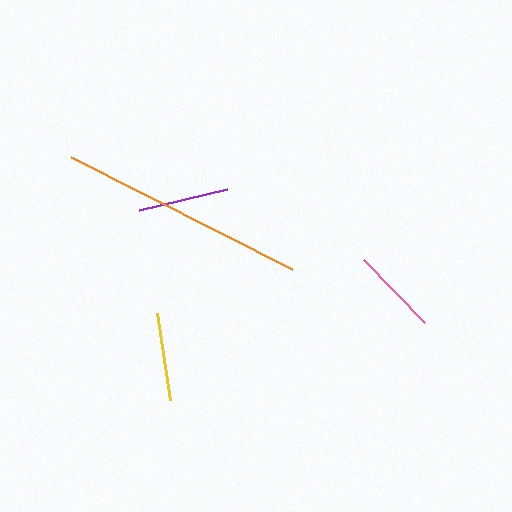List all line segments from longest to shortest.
From longest to shortest: orange, purple, yellow, pink.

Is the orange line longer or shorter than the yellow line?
The orange line is longer than the yellow line.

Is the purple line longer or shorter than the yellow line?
The purple line is longer than the yellow line.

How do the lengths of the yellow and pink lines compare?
The yellow and pink lines are approximately the same length.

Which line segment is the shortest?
The pink line is the shortest at approximately 87 pixels.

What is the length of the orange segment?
The orange segment is approximately 247 pixels long.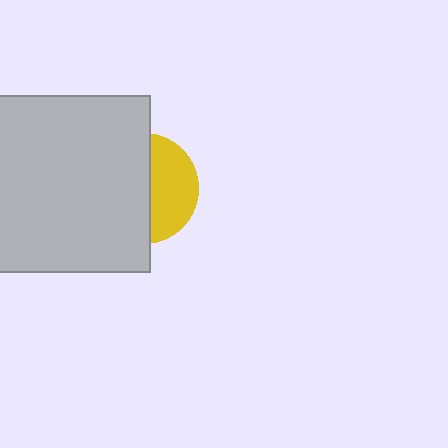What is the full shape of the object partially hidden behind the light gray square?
The partially hidden object is a yellow circle.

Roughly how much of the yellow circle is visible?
A small part of it is visible (roughly 41%).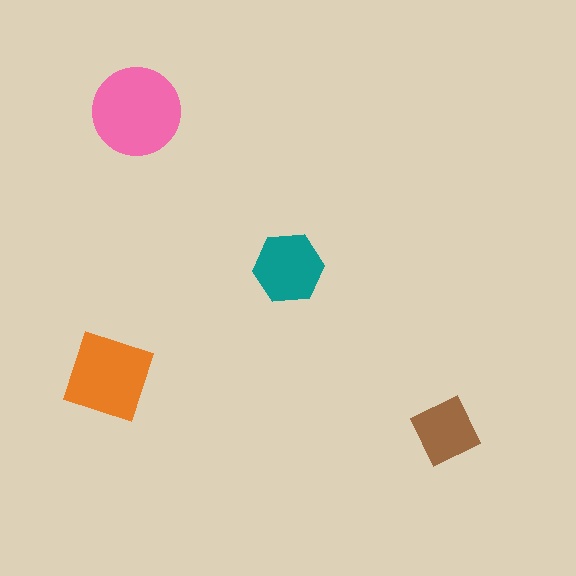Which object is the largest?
The pink circle.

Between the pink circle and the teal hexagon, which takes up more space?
The pink circle.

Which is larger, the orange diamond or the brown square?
The orange diamond.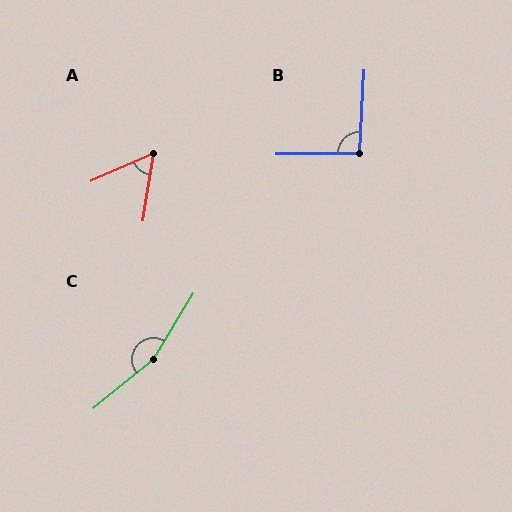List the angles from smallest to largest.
A (57°), B (93°), C (160°).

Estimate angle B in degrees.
Approximately 93 degrees.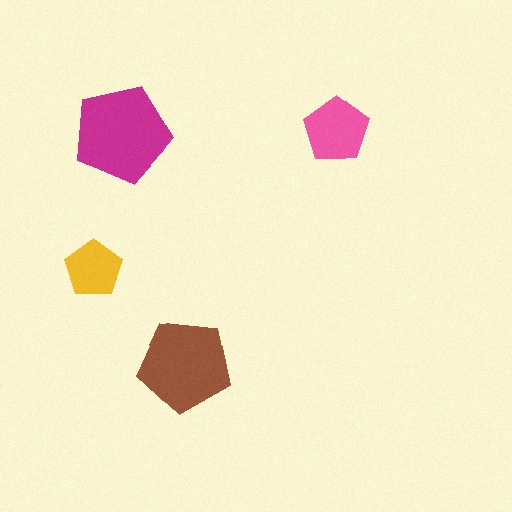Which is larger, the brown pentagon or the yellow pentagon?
The brown one.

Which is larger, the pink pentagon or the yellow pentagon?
The pink one.